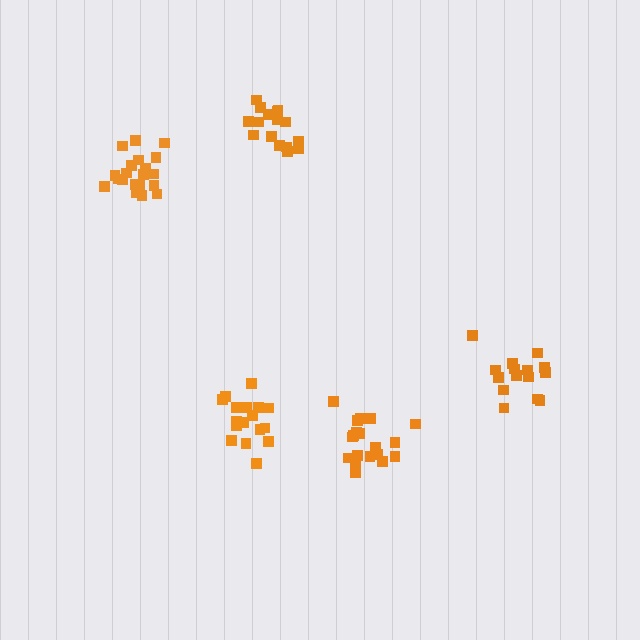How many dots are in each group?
Group 1: 15 dots, Group 2: 17 dots, Group 3: 19 dots, Group 4: 17 dots, Group 5: 20 dots (88 total).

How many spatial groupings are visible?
There are 5 spatial groupings.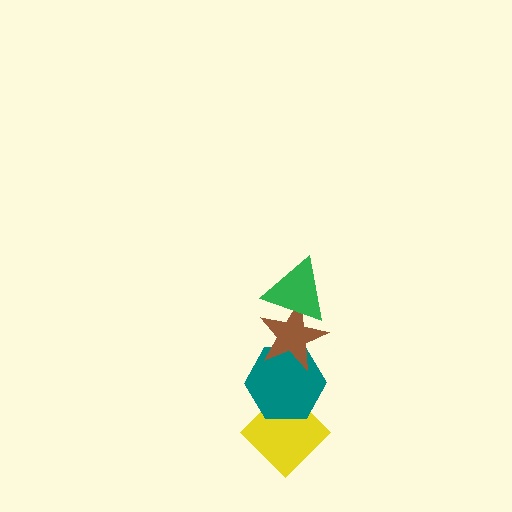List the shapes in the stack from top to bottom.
From top to bottom: the green triangle, the brown star, the teal hexagon, the yellow diamond.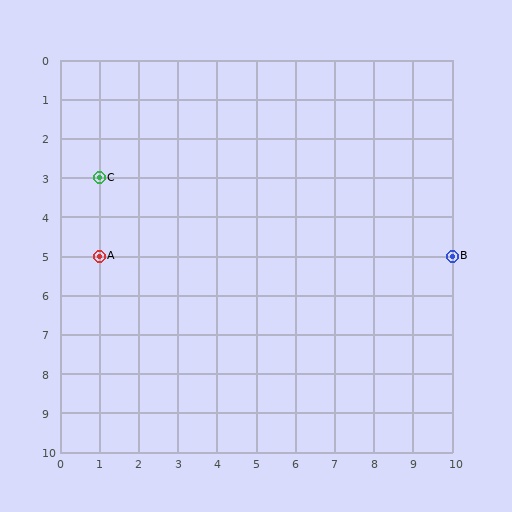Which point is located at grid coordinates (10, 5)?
Point B is at (10, 5).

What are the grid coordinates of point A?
Point A is at grid coordinates (1, 5).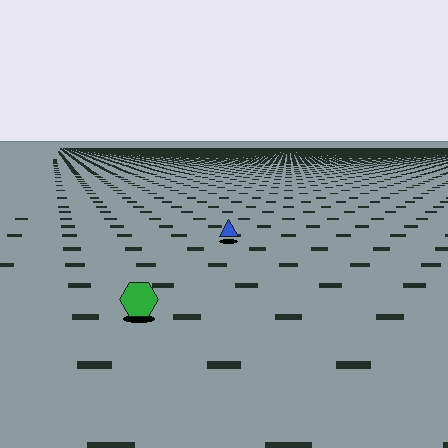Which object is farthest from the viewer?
The blue triangle is farthest from the viewer. It appears smaller and the ground texture around it is denser.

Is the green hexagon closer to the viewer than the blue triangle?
Yes. The green hexagon is closer — you can tell from the texture gradient: the ground texture is coarser near it.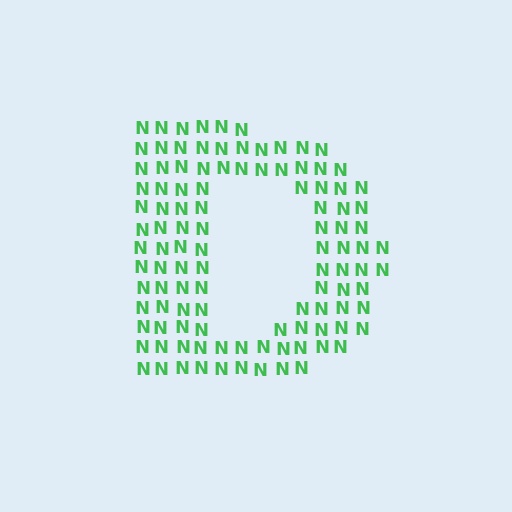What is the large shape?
The large shape is the letter D.